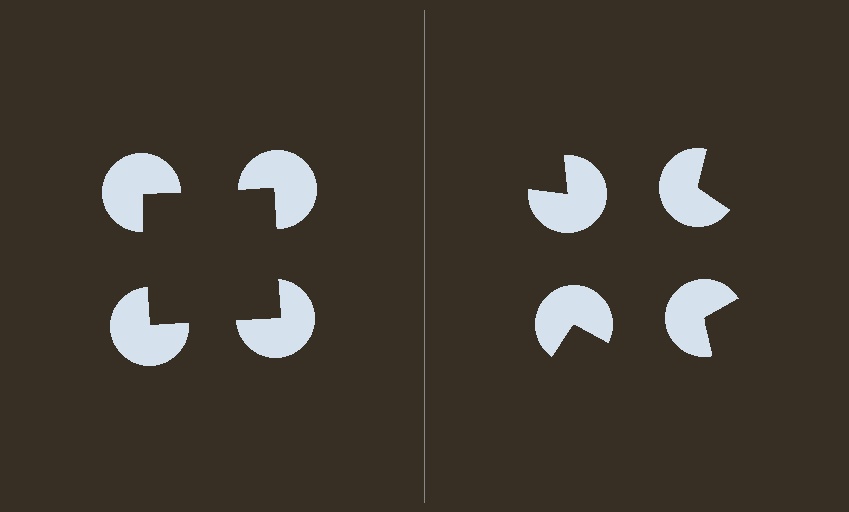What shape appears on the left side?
An illusory square.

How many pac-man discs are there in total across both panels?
8 — 4 on each side.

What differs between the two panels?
The pac-man discs are positioned identically on both sides; only the wedge orientations differ. On the left they align to a square; on the right they are misaligned.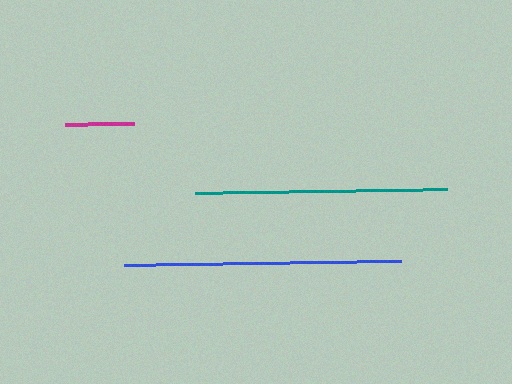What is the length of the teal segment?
The teal segment is approximately 252 pixels long.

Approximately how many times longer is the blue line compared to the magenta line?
The blue line is approximately 4.0 times the length of the magenta line.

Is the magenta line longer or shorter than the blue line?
The blue line is longer than the magenta line.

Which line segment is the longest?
The blue line is the longest at approximately 276 pixels.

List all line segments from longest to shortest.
From longest to shortest: blue, teal, magenta.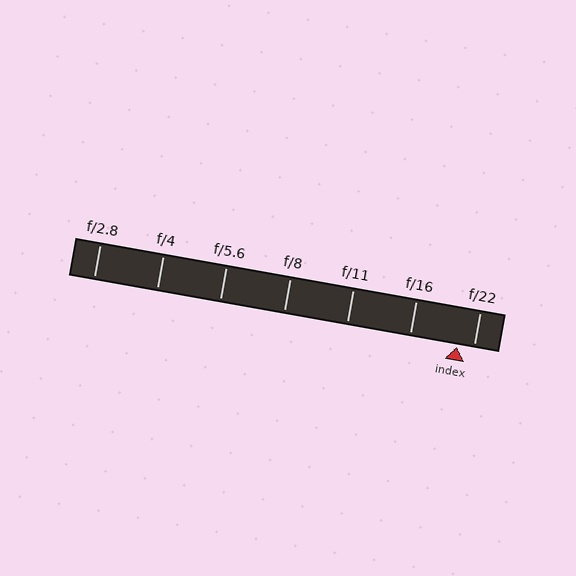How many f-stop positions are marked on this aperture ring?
There are 7 f-stop positions marked.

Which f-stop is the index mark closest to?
The index mark is closest to f/22.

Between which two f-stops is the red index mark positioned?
The index mark is between f/16 and f/22.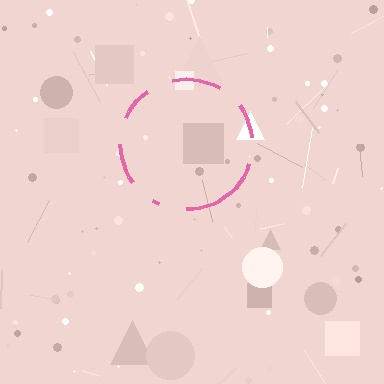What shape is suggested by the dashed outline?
The dashed outline suggests a circle.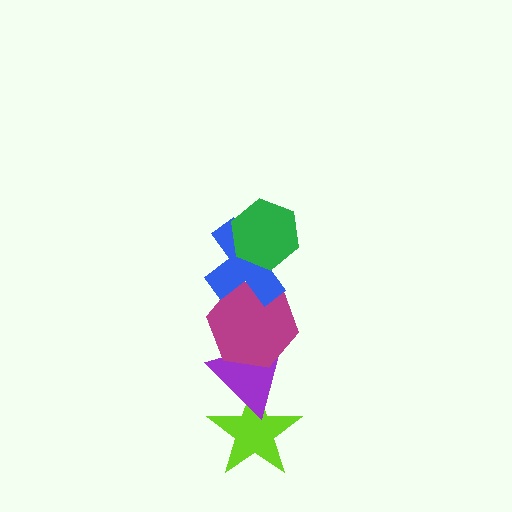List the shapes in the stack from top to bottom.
From top to bottom: the green hexagon, the blue cross, the magenta hexagon, the purple triangle, the lime star.